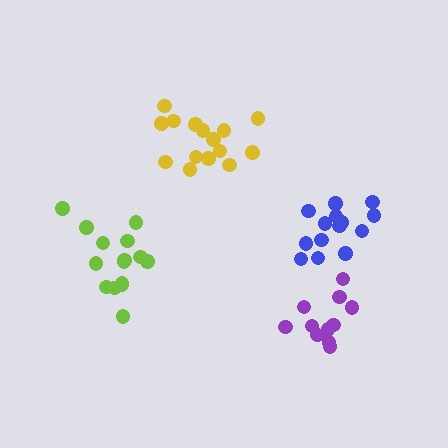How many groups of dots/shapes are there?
There are 4 groups.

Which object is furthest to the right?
The blue cluster is rightmost.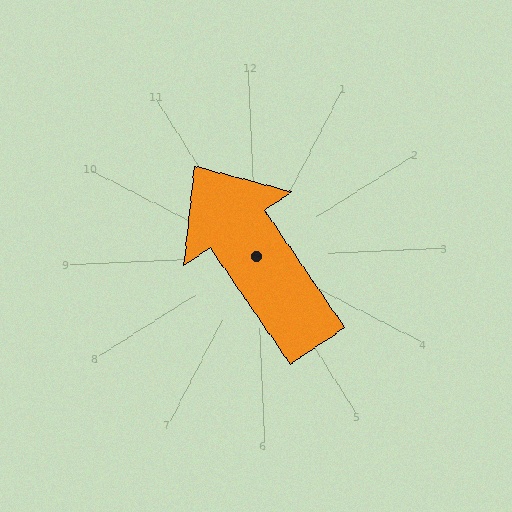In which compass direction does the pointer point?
Northwest.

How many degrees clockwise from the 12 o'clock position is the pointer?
Approximately 328 degrees.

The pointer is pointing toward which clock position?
Roughly 11 o'clock.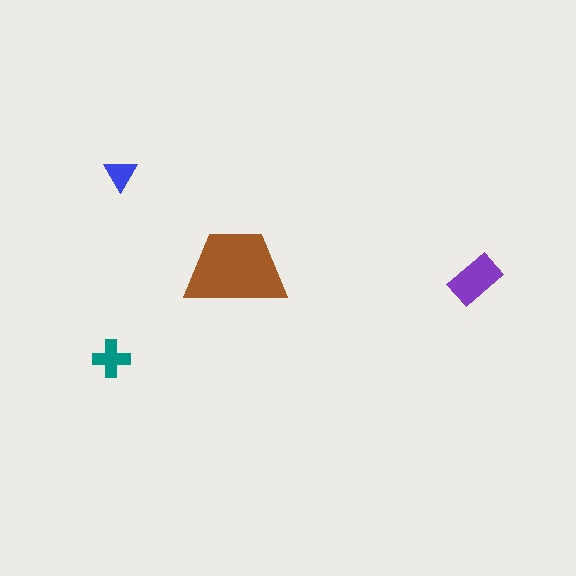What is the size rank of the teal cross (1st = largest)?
3rd.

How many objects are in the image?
There are 4 objects in the image.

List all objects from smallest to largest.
The blue triangle, the teal cross, the purple rectangle, the brown trapezoid.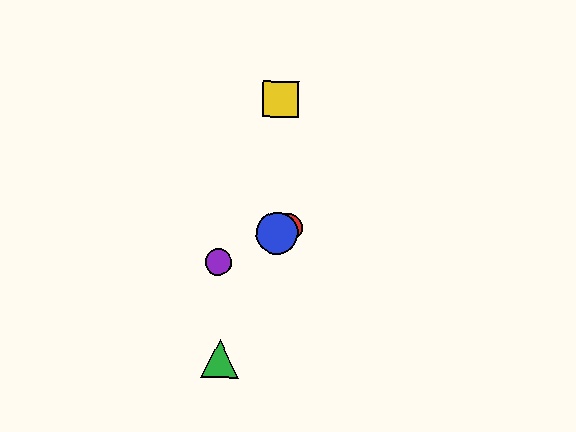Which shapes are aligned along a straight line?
The red circle, the blue circle, the purple circle are aligned along a straight line.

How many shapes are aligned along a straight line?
3 shapes (the red circle, the blue circle, the purple circle) are aligned along a straight line.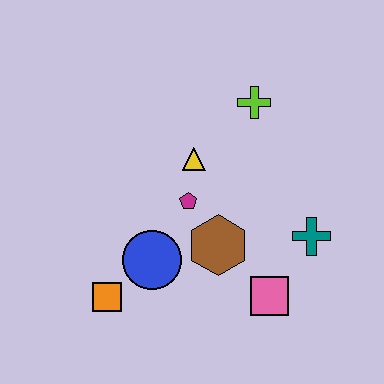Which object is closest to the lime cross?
The yellow triangle is closest to the lime cross.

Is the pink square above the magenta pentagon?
No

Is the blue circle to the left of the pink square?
Yes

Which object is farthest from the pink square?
The lime cross is farthest from the pink square.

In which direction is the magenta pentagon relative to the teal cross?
The magenta pentagon is to the left of the teal cross.